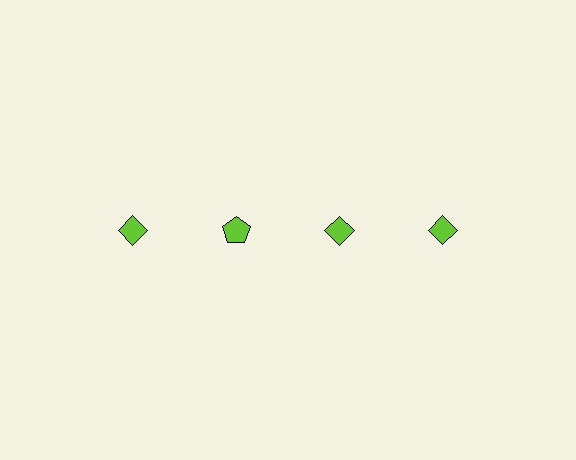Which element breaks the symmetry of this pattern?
The lime pentagon in the top row, second from left column breaks the symmetry. All other shapes are lime diamonds.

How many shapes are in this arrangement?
There are 4 shapes arranged in a grid pattern.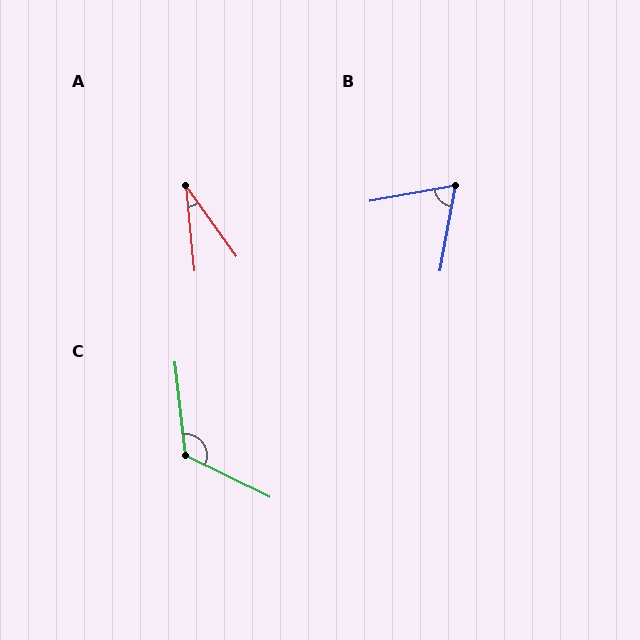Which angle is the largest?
C, at approximately 122 degrees.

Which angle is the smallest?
A, at approximately 30 degrees.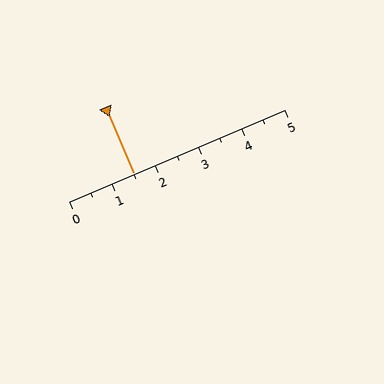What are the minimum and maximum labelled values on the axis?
The axis runs from 0 to 5.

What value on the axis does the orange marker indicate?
The marker indicates approximately 1.5.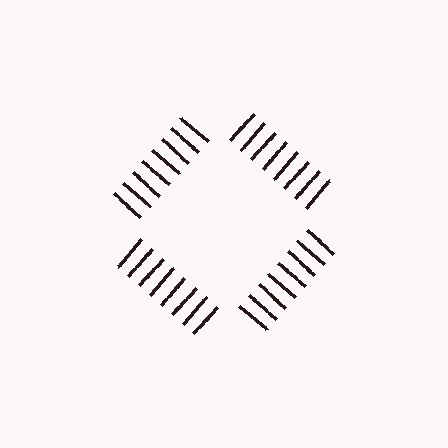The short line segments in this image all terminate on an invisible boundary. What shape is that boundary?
An illusory square — the line segments terminate on its edges but no continuous stroke is drawn.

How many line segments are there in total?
32 — 8 along each of the 4 edges.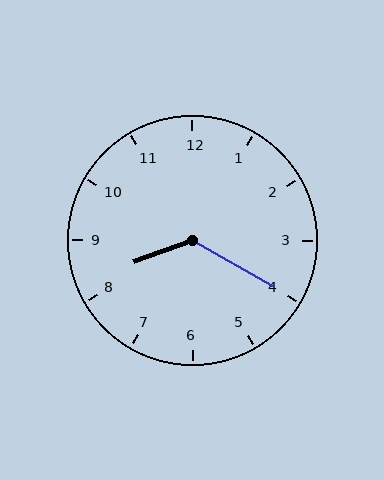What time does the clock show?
8:20.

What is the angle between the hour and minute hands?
Approximately 130 degrees.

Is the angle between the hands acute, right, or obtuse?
It is obtuse.